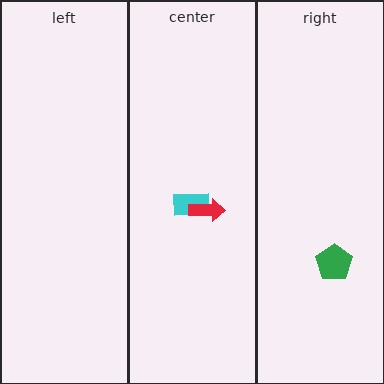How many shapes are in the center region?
2.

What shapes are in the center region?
The cyan rectangle, the red arrow.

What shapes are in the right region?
The green pentagon.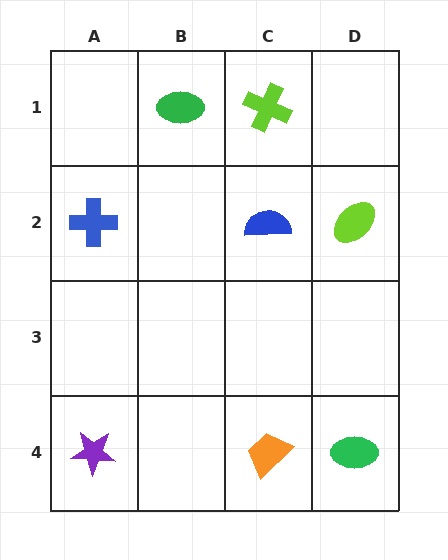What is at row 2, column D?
A lime ellipse.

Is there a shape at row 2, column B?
No, that cell is empty.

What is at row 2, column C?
A blue semicircle.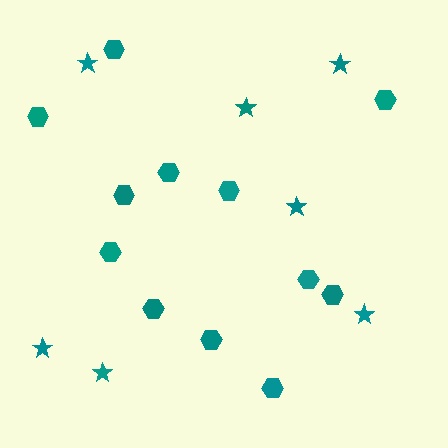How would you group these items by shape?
There are 2 groups: one group of stars (7) and one group of hexagons (12).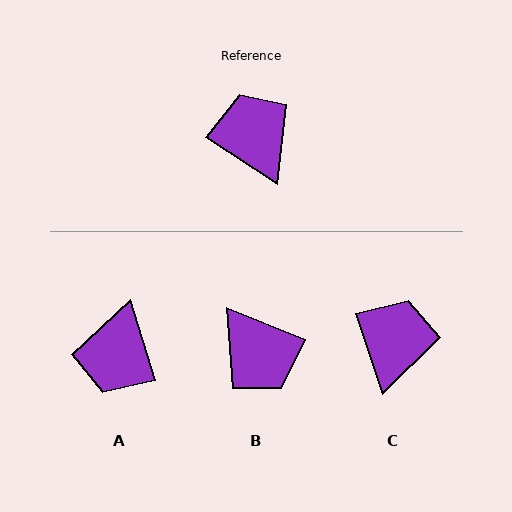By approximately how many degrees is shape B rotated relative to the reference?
Approximately 169 degrees clockwise.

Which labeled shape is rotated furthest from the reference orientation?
B, about 169 degrees away.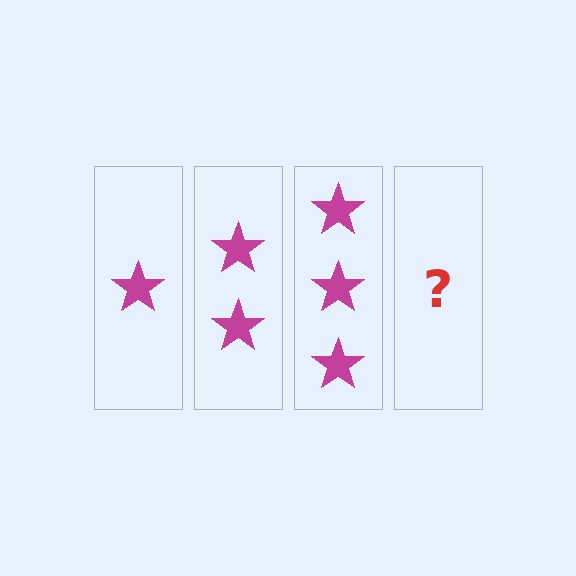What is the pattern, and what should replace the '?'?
The pattern is that each step adds one more star. The '?' should be 4 stars.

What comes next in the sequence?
The next element should be 4 stars.